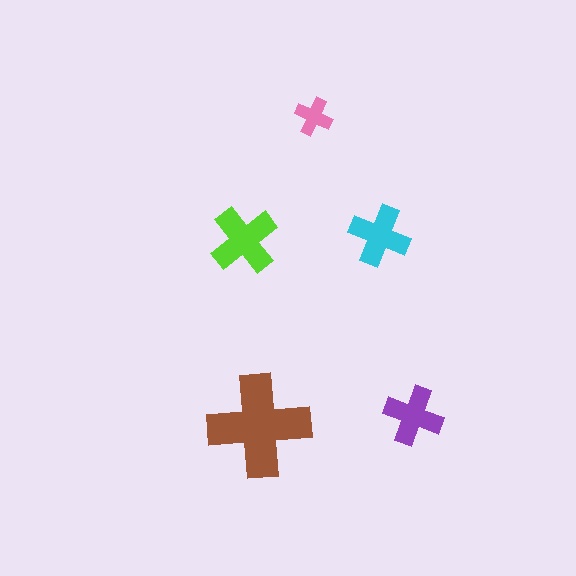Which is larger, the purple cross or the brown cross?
The brown one.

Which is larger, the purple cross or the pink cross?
The purple one.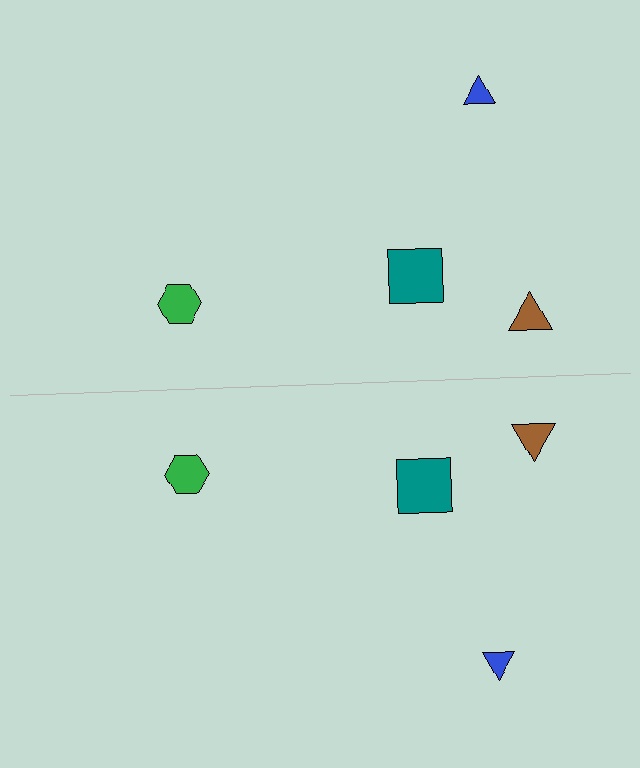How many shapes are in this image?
There are 8 shapes in this image.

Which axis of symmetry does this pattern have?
The pattern has a horizontal axis of symmetry running through the center of the image.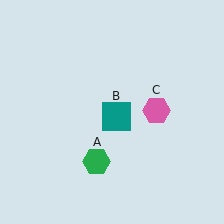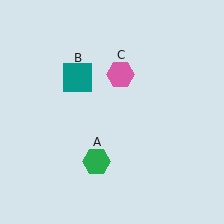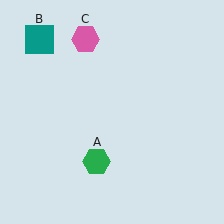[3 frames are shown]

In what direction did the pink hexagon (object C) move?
The pink hexagon (object C) moved up and to the left.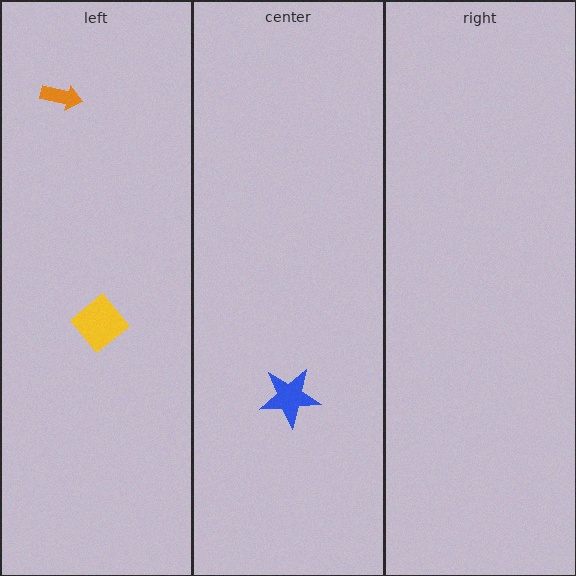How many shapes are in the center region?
1.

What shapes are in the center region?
The blue star.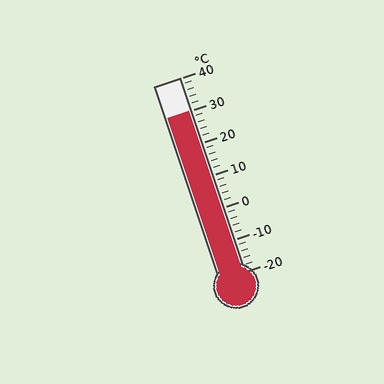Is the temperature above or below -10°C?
The temperature is above -10°C.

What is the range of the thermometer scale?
The thermometer scale ranges from -20°C to 40°C.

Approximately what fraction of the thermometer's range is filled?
The thermometer is filled to approximately 85% of its range.